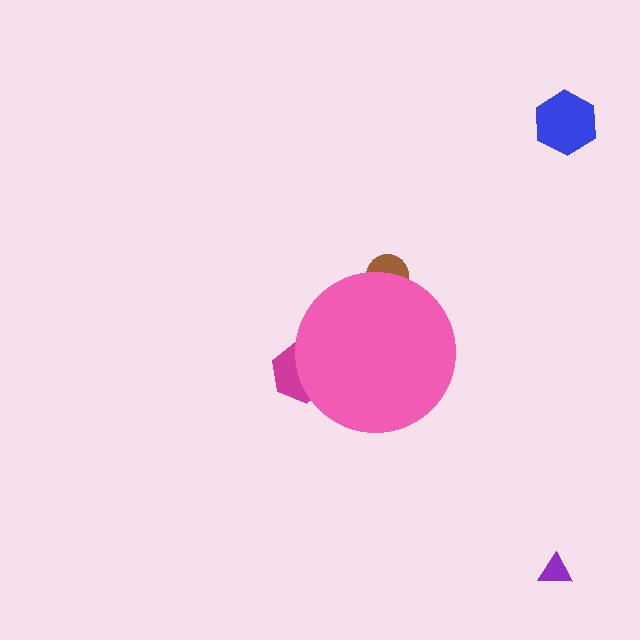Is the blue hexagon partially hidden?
No, the blue hexagon is fully visible.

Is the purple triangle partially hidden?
No, the purple triangle is fully visible.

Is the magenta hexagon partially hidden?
Yes, the magenta hexagon is partially hidden behind the pink circle.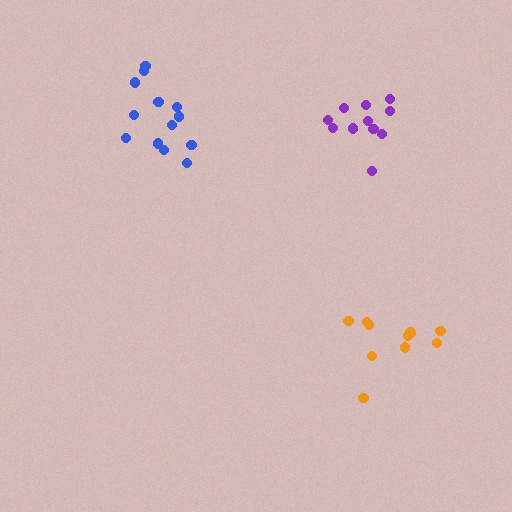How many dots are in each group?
Group 1: 10 dots, Group 2: 13 dots, Group 3: 11 dots (34 total).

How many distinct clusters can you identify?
There are 3 distinct clusters.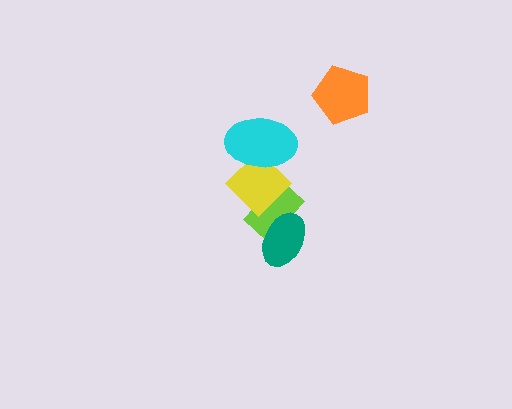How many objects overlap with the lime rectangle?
2 objects overlap with the lime rectangle.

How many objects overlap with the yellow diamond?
2 objects overlap with the yellow diamond.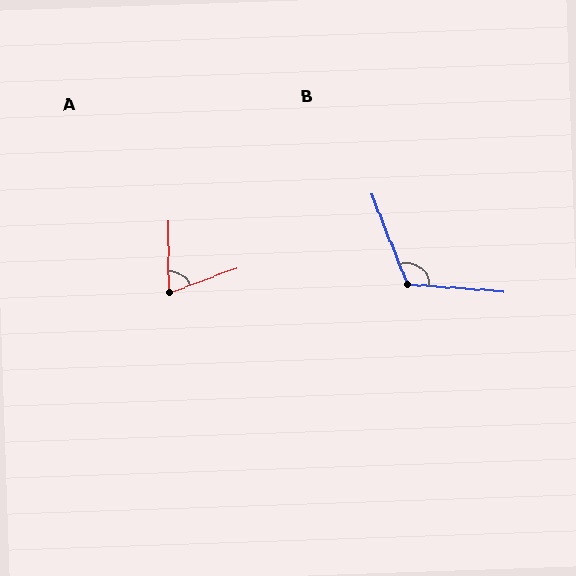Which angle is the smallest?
A, at approximately 70 degrees.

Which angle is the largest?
B, at approximately 116 degrees.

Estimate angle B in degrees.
Approximately 116 degrees.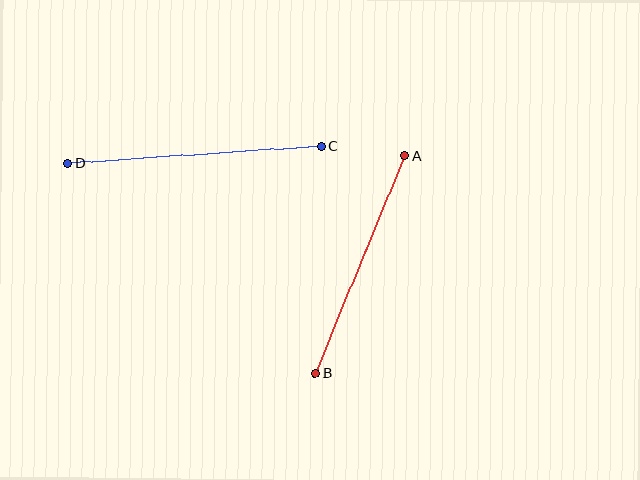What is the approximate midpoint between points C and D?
The midpoint is at approximately (194, 155) pixels.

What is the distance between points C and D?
The distance is approximately 254 pixels.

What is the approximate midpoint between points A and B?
The midpoint is at approximately (360, 265) pixels.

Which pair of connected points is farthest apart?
Points C and D are farthest apart.